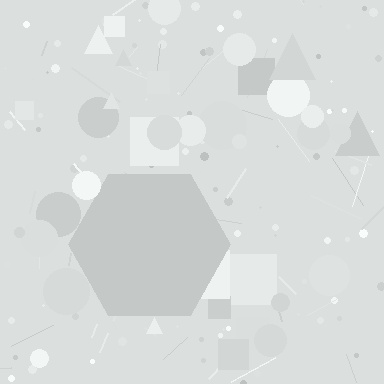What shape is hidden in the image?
A hexagon is hidden in the image.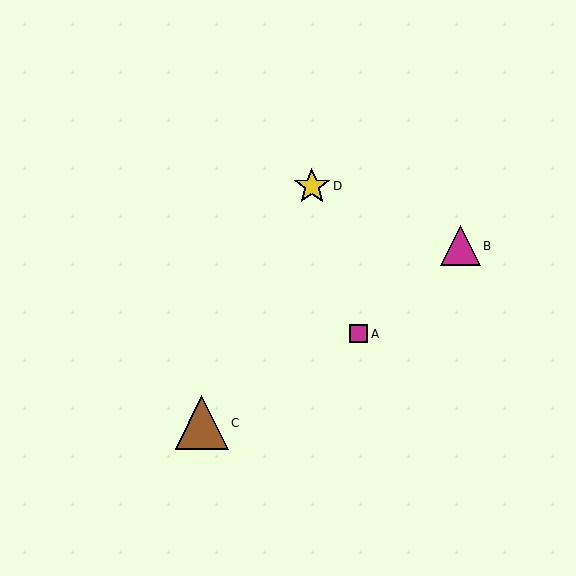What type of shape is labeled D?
Shape D is a yellow star.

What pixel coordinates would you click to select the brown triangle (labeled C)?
Click at (202, 423) to select the brown triangle C.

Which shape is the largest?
The brown triangle (labeled C) is the largest.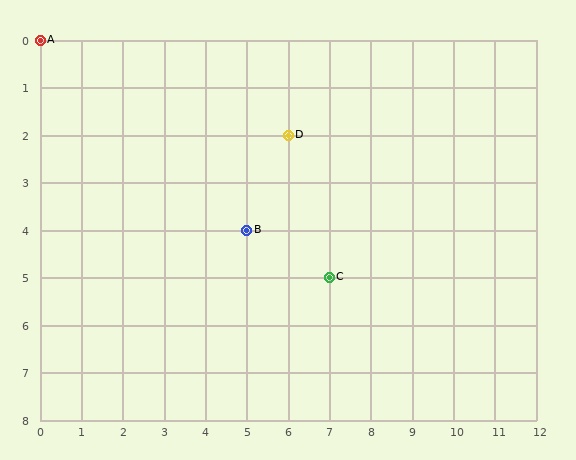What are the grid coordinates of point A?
Point A is at grid coordinates (0, 0).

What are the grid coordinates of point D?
Point D is at grid coordinates (6, 2).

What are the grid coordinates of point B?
Point B is at grid coordinates (5, 4).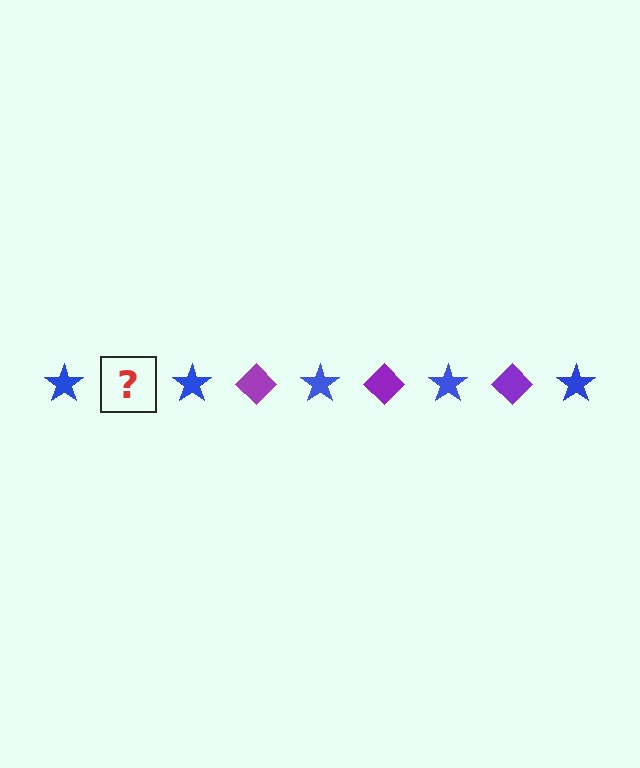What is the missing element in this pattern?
The missing element is a purple diamond.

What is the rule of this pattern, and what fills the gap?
The rule is that the pattern alternates between blue star and purple diamond. The gap should be filled with a purple diamond.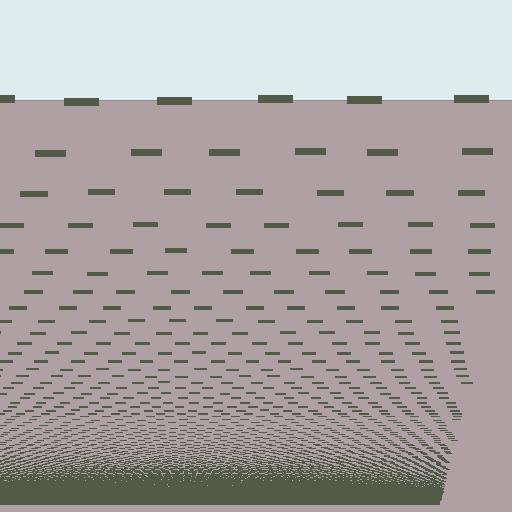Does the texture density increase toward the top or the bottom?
Density increases toward the bottom.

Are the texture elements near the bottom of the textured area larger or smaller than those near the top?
Smaller. The gradient is inverted — elements near the bottom are smaller and denser.